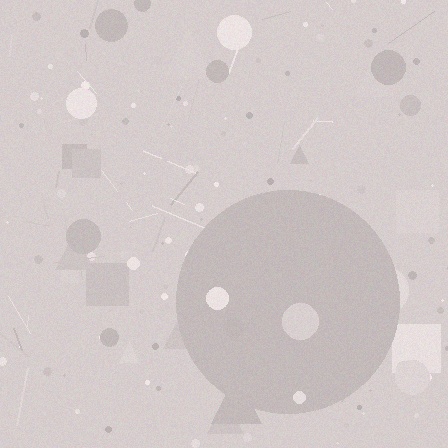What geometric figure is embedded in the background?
A circle is embedded in the background.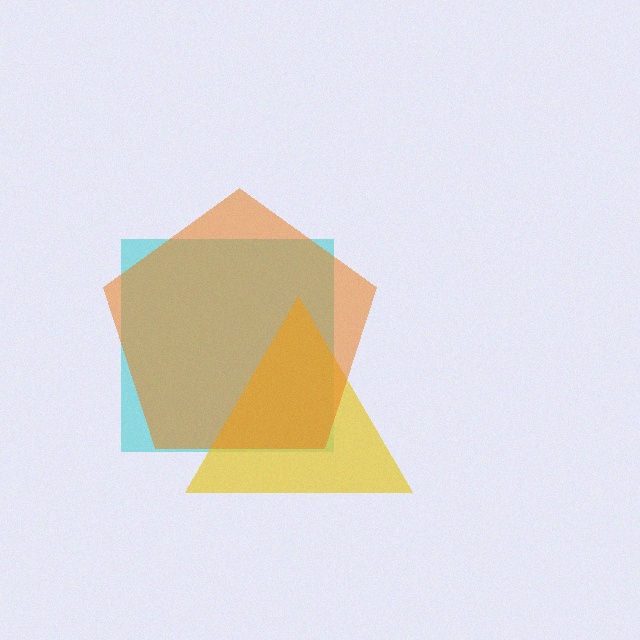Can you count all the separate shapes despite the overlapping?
Yes, there are 3 separate shapes.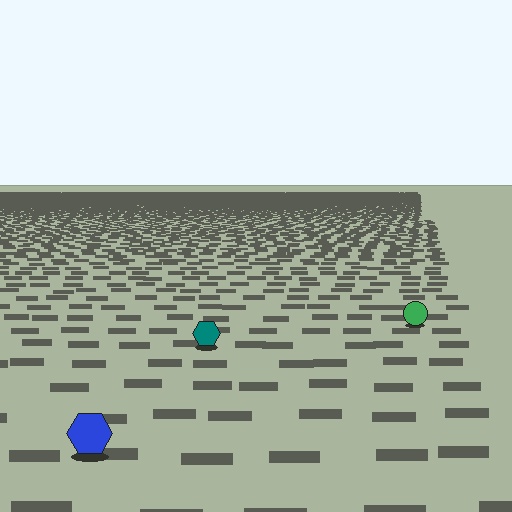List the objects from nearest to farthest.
From nearest to farthest: the blue hexagon, the teal hexagon, the green circle.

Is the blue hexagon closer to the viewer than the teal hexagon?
Yes. The blue hexagon is closer — you can tell from the texture gradient: the ground texture is coarser near it.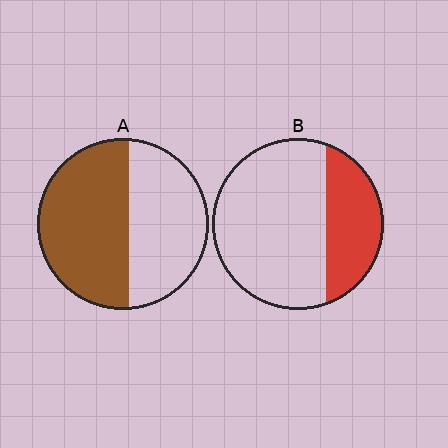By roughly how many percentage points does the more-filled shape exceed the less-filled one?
By roughly 25 percentage points (A over B).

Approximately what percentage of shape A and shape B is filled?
A is approximately 55% and B is approximately 30%.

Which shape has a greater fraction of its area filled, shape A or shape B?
Shape A.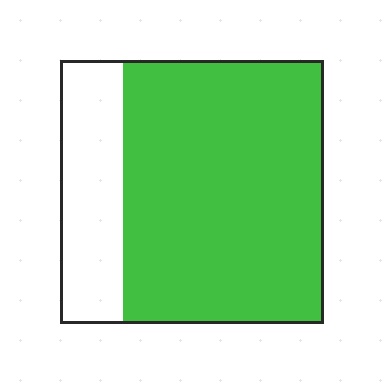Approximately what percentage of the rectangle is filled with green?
Approximately 75%.